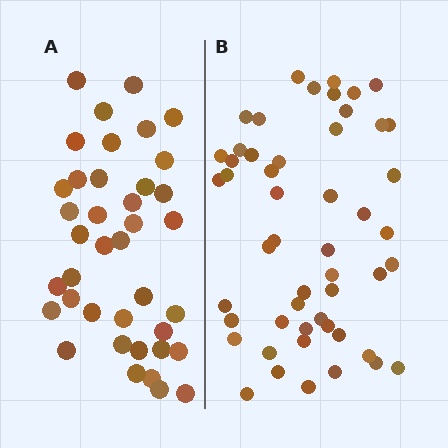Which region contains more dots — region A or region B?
Region B (the right region) has more dots.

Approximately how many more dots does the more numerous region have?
Region B has roughly 12 or so more dots than region A.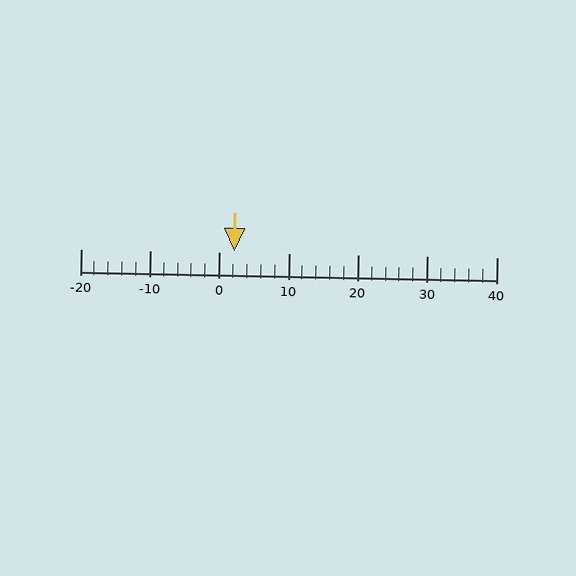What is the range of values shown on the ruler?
The ruler shows values from -20 to 40.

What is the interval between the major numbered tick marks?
The major tick marks are spaced 10 units apart.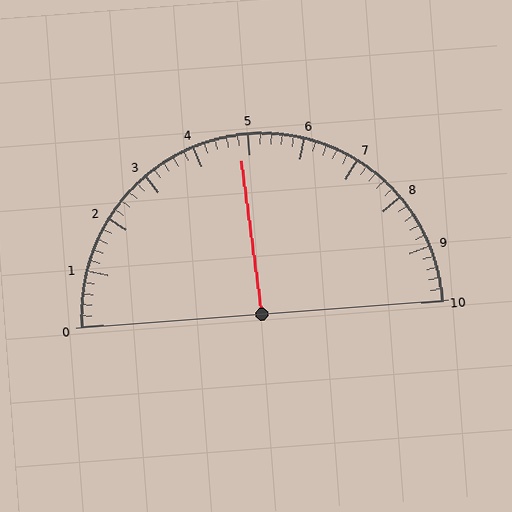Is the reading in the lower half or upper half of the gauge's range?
The reading is in the lower half of the range (0 to 10).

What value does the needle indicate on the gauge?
The needle indicates approximately 4.8.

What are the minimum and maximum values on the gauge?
The gauge ranges from 0 to 10.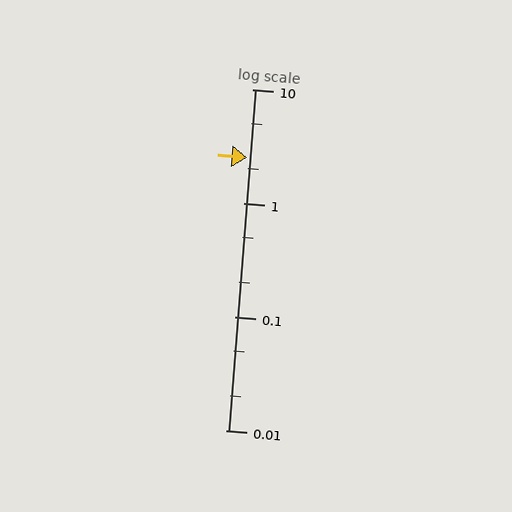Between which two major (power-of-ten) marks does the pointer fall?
The pointer is between 1 and 10.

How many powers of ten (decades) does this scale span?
The scale spans 3 decades, from 0.01 to 10.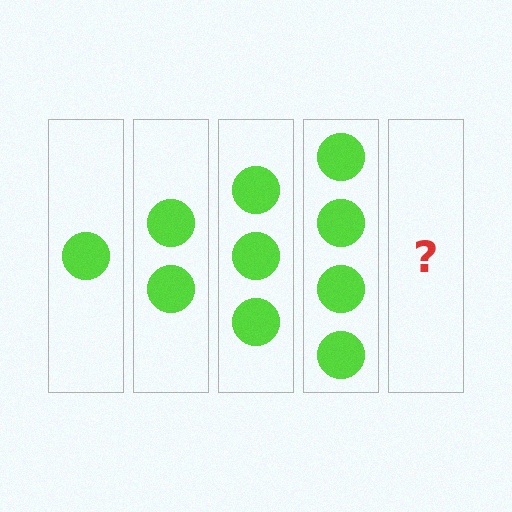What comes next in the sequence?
The next element should be 5 circles.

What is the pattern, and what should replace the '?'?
The pattern is that each step adds one more circle. The '?' should be 5 circles.